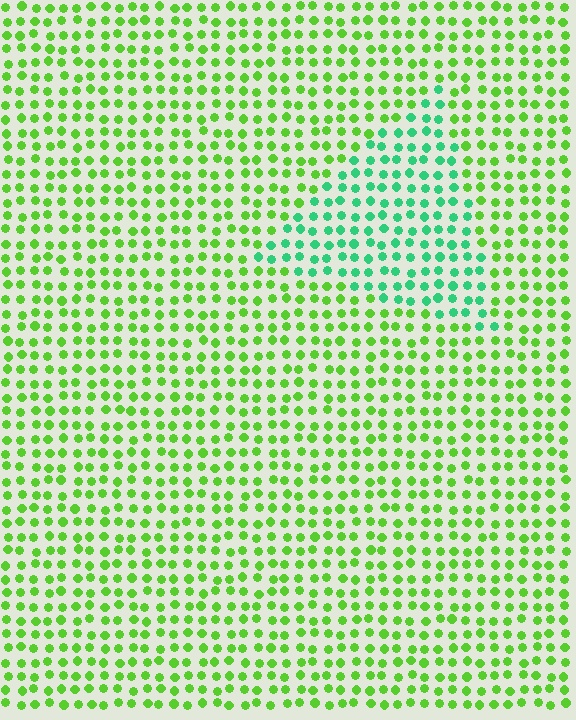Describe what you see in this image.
The image is filled with small lime elements in a uniform arrangement. A triangle-shaped region is visible where the elements are tinted to a slightly different hue, forming a subtle color boundary.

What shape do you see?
I see a triangle.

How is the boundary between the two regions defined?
The boundary is defined purely by a slight shift in hue (about 44 degrees). Spacing, size, and orientation are identical on both sides.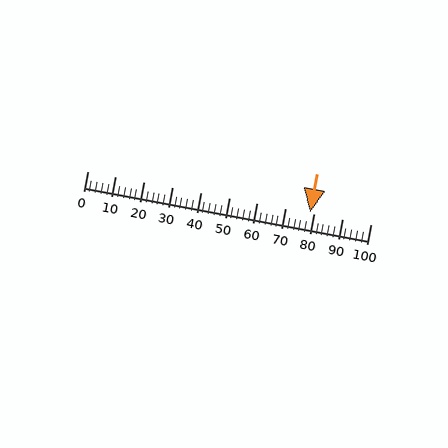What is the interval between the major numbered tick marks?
The major tick marks are spaced 10 units apart.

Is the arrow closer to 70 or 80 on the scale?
The arrow is closer to 80.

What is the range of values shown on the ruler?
The ruler shows values from 0 to 100.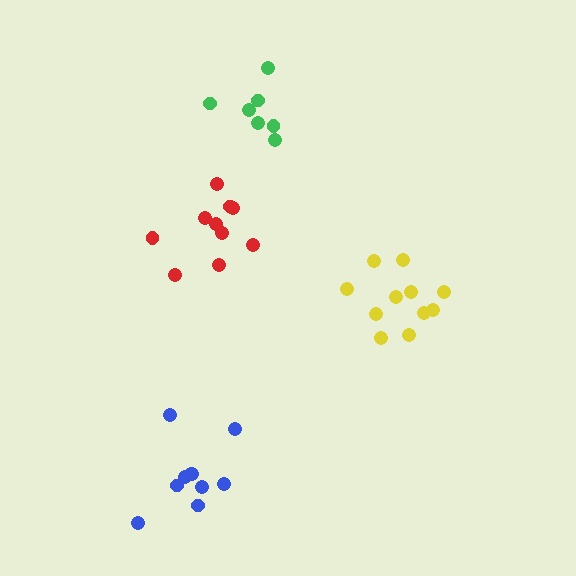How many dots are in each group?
Group 1: 11 dots, Group 2: 10 dots, Group 3: 7 dots, Group 4: 10 dots (38 total).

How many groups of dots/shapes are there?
There are 4 groups.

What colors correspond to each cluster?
The clusters are colored: yellow, red, green, blue.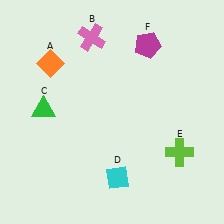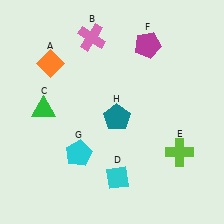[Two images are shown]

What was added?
A cyan pentagon (G), a teal pentagon (H) were added in Image 2.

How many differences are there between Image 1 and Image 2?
There are 2 differences between the two images.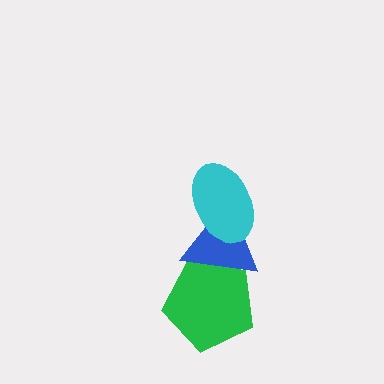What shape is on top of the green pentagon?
The blue triangle is on top of the green pentagon.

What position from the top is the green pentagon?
The green pentagon is 3rd from the top.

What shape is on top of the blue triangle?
The cyan ellipse is on top of the blue triangle.